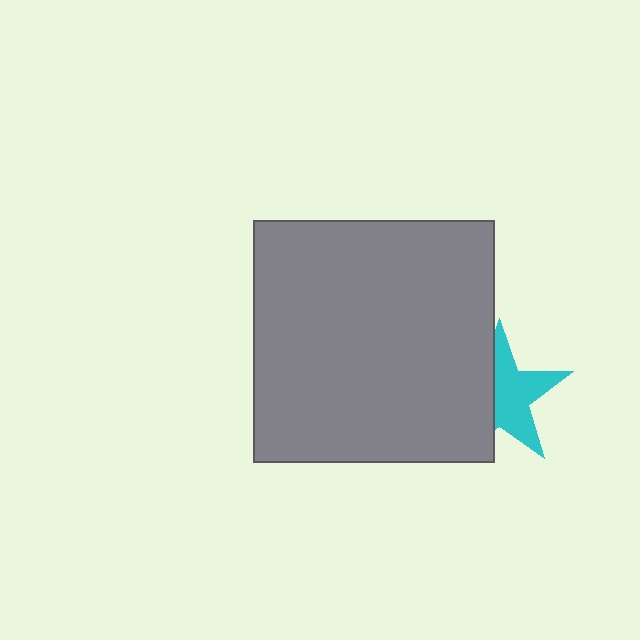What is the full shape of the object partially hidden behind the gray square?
The partially hidden object is a cyan star.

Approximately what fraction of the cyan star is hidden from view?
Roughly 44% of the cyan star is hidden behind the gray square.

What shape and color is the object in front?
The object in front is a gray square.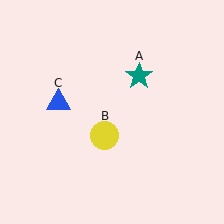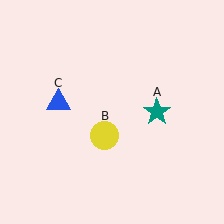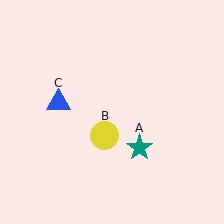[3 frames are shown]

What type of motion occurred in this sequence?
The teal star (object A) rotated clockwise around the center of the scene.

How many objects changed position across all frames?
1 object changed position: teal star (object A).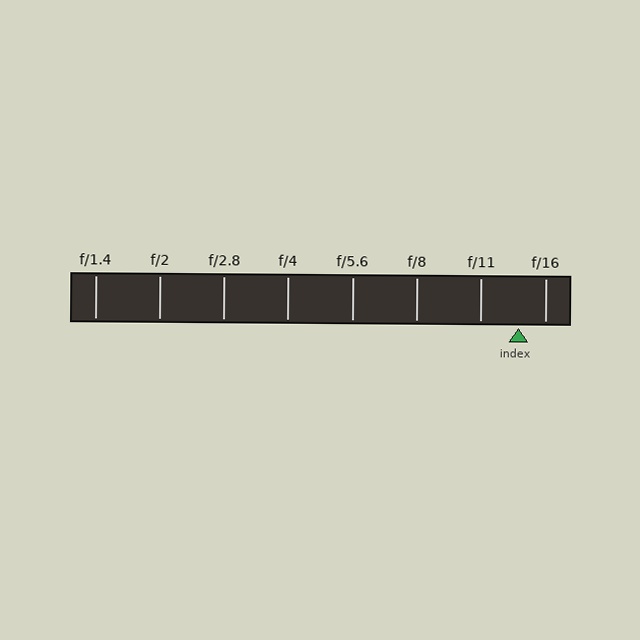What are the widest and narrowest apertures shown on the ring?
The widest aperture shown is f/1.4 and the narrowest is f/16.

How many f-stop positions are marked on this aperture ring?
There are 8 f-stop positions marked.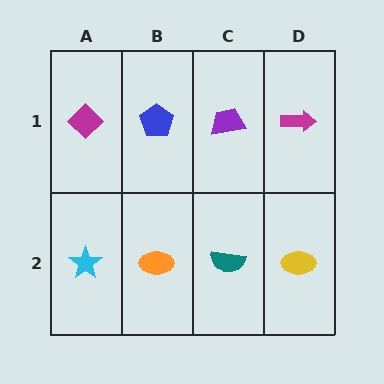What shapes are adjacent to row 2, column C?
A purple trapezoid (row 1, column C), an orange ellipse (row 2, column B), a yellow ellipse (row 2, column D).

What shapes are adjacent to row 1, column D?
A yellow ellipse (row 2, column D), a purple trapezoid (row 1, column C).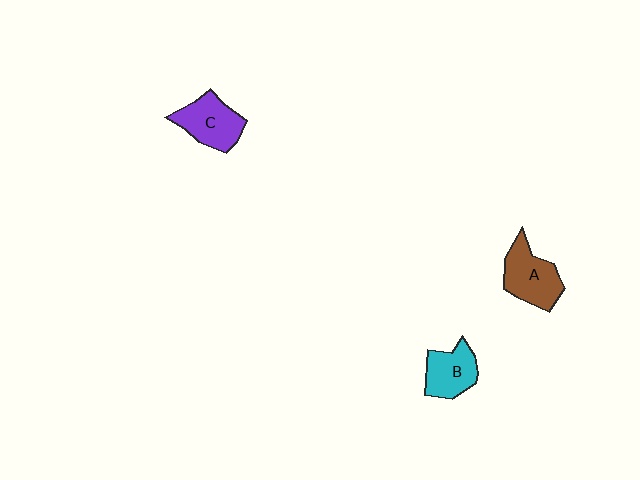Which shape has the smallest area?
Shape B (cyan).